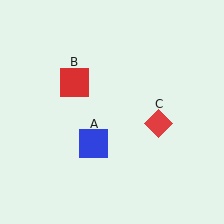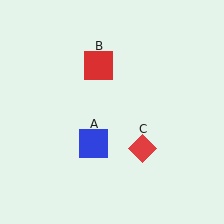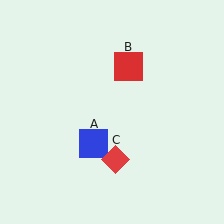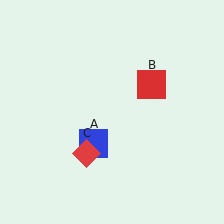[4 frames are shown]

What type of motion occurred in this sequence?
The red square (object B), red diamond (object C) rotated clockwise around the center of the scene.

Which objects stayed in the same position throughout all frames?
Blue square (object A) remained stationary.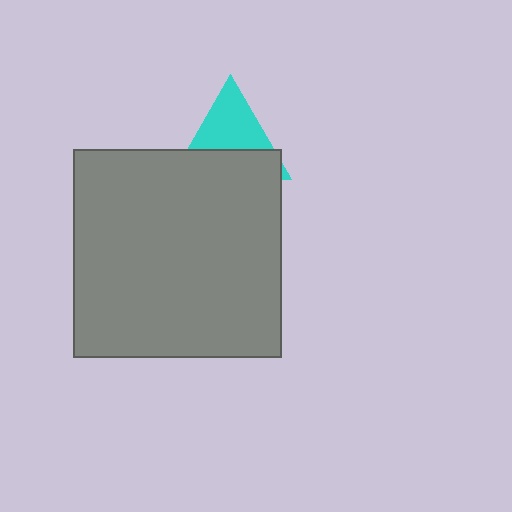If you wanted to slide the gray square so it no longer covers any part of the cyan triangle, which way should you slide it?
Slide it down — that is the most direct way to separate the two shapes.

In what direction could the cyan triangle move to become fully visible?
The cyan triangle could move up. That would shift it out from behind the gray square entirely.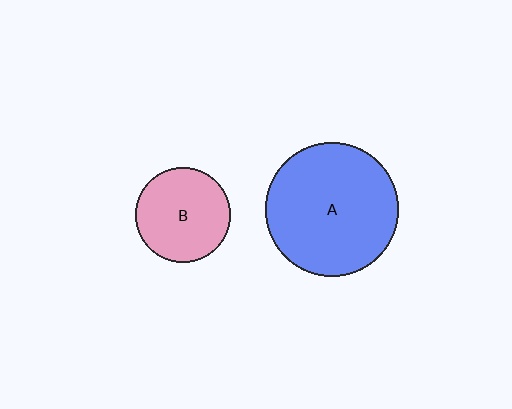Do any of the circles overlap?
No, none of the circles overlap.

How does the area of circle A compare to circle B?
Approximately 2.0 times.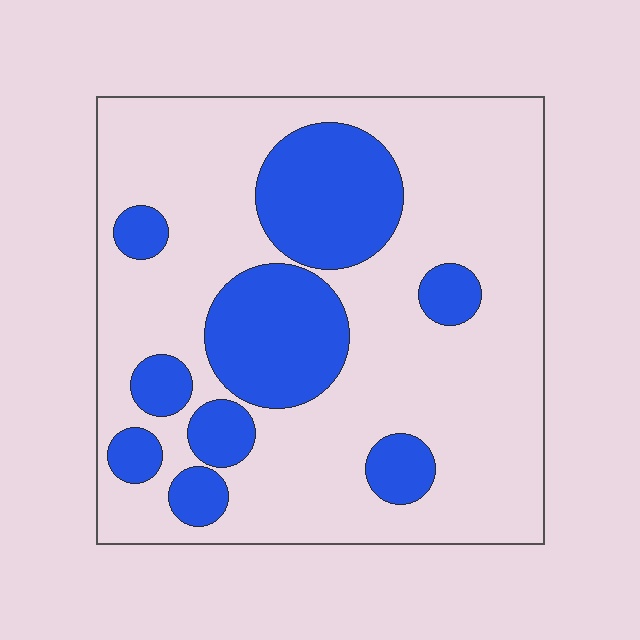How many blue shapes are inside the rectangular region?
9.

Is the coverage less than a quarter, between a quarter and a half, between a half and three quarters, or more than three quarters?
Between a quarter and a half.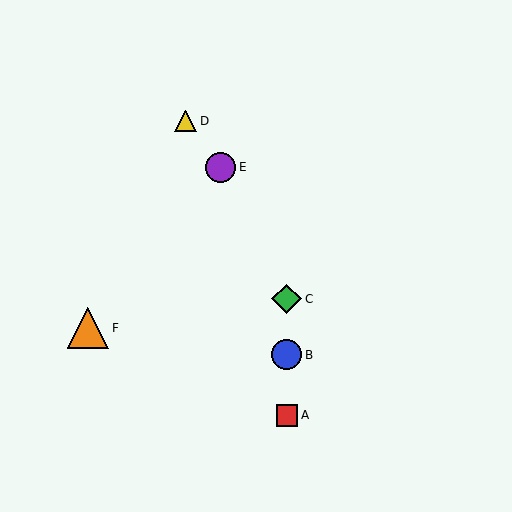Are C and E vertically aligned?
No, C is at x≈287 and E is at x≈220.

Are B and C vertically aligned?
Yes, both are at x≈287.